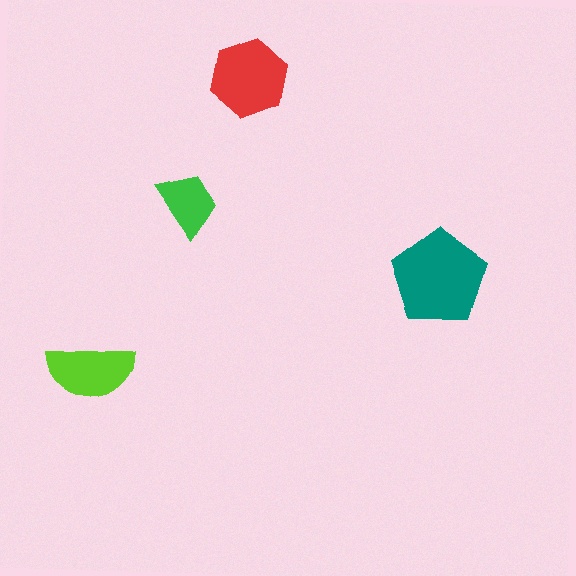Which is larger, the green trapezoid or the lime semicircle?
The lime semicircle.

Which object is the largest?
The teal pentagon.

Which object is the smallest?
The green trapezoid.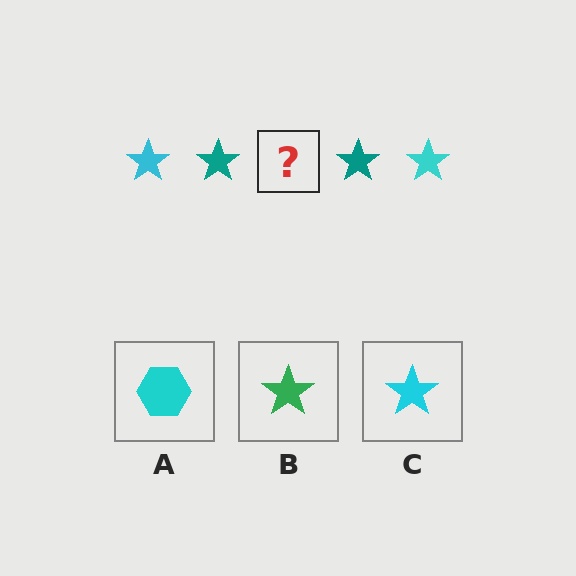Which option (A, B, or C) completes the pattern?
C.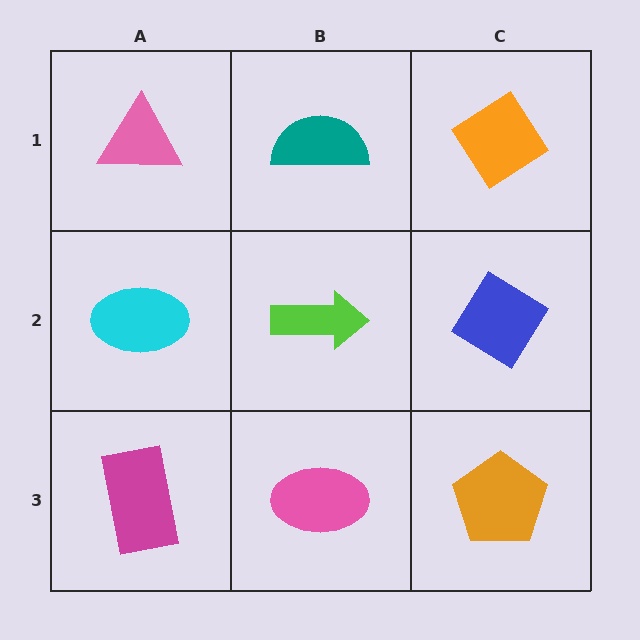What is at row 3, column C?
An orange pentagon.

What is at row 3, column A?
A magenta rectangle.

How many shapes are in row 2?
3 shapes.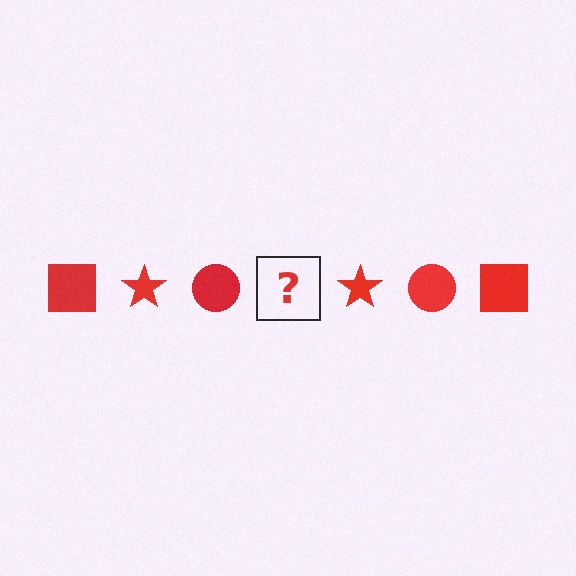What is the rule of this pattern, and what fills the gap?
The rule is that the pattern cycles through square, star, circle shapes in red. The gap should be filled with a red square.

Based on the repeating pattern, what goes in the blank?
The blank should be a red square.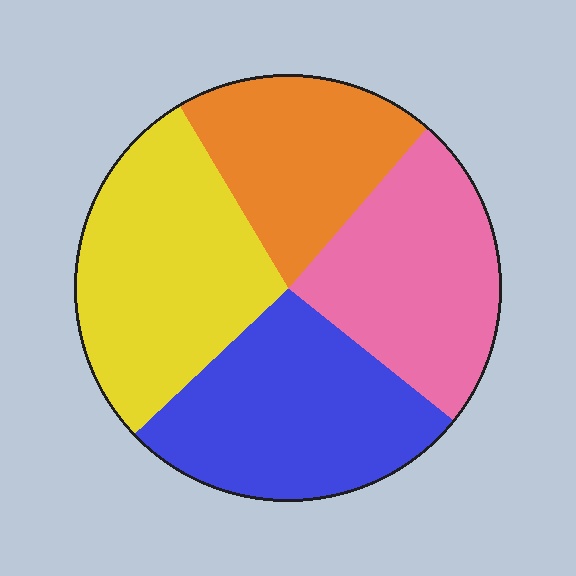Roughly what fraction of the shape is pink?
Pink takes up less than a quarter of the shape.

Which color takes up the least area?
Orange, at roughly 20%.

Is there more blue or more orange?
Blue.